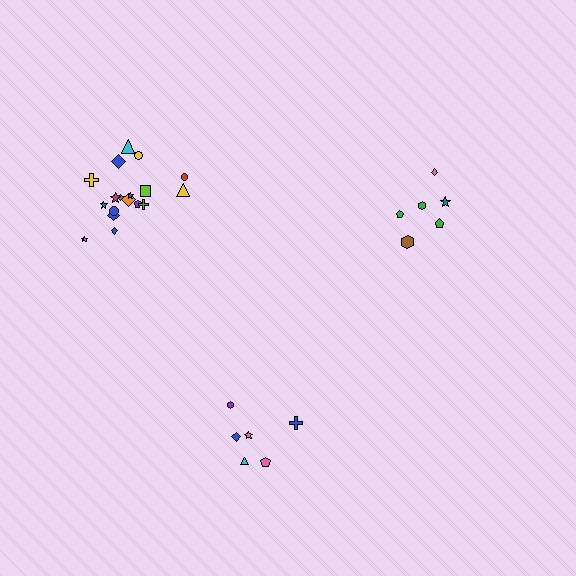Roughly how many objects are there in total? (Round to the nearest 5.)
Roughly 30 objects in total.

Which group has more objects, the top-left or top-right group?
The top-left group.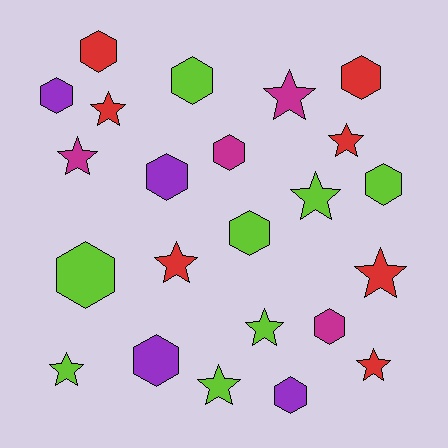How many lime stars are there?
There are 4 lime stars.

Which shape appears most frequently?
Hexagon, with 12 objects.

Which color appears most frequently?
Lime, with 8 objects.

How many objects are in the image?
There are 23 objects.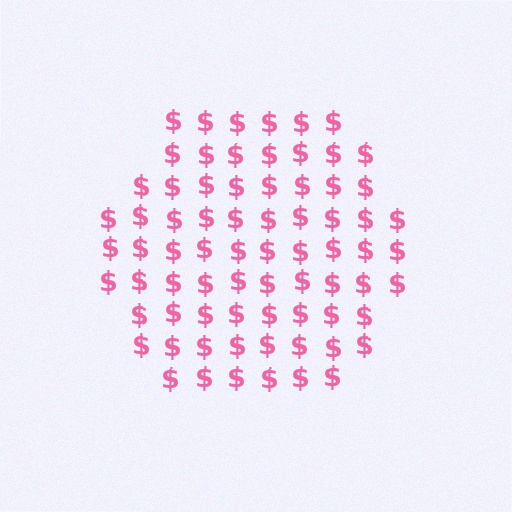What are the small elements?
The small elements are dollar signs.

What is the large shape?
The large shape is a hexagon.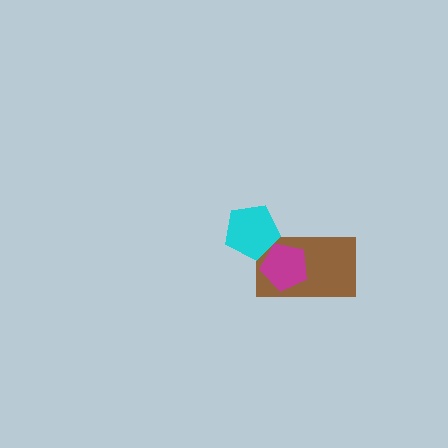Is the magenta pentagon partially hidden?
No, no other shape covers it.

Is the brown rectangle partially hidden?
Yes, it is partially covered by another shape.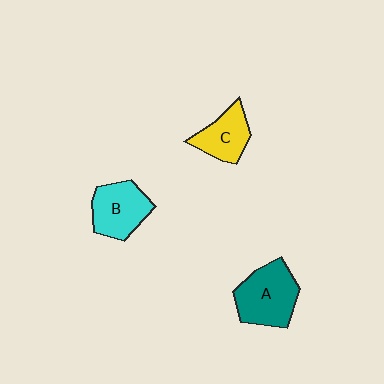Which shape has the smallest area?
Shape C (yellow).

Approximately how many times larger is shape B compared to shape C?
Approximately 1.2 times.